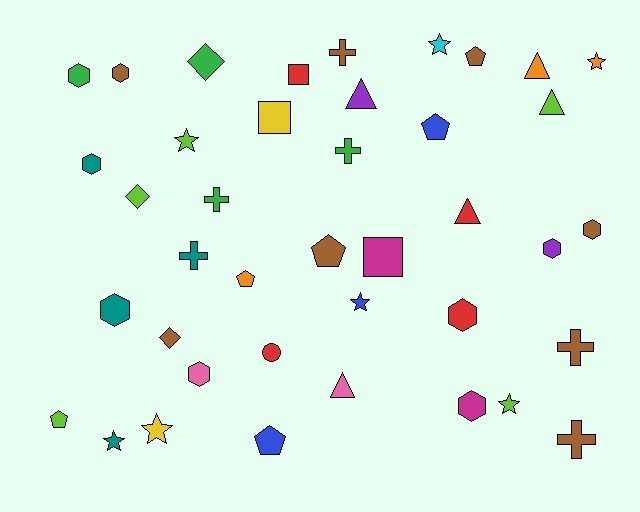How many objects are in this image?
There are 40 objects.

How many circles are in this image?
There is 1 circle.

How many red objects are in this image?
There are 4 red objects.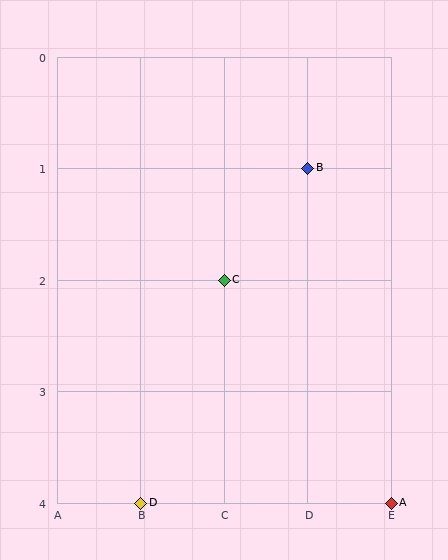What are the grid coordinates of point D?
Point D is at grid coordinates (B, 4).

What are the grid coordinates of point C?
Point C is at grid coordinates (C, 2).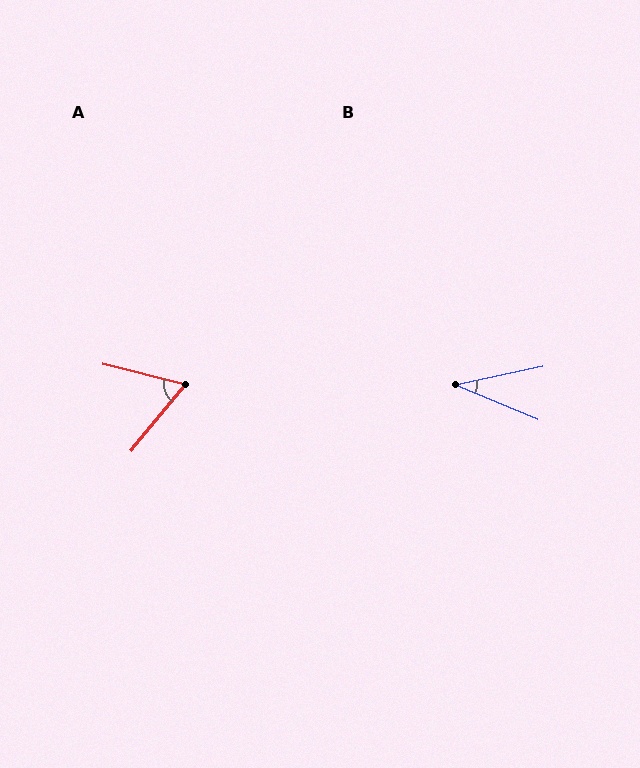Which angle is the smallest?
B, at approximately 34 degrees.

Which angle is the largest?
A, at approximately 65 degrees.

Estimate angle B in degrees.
Approximately 34 degrees.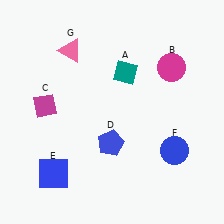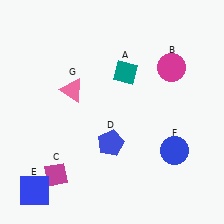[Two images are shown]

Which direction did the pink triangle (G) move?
The pink triangle (G) moved down.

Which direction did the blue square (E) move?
The blue square (E) moved left.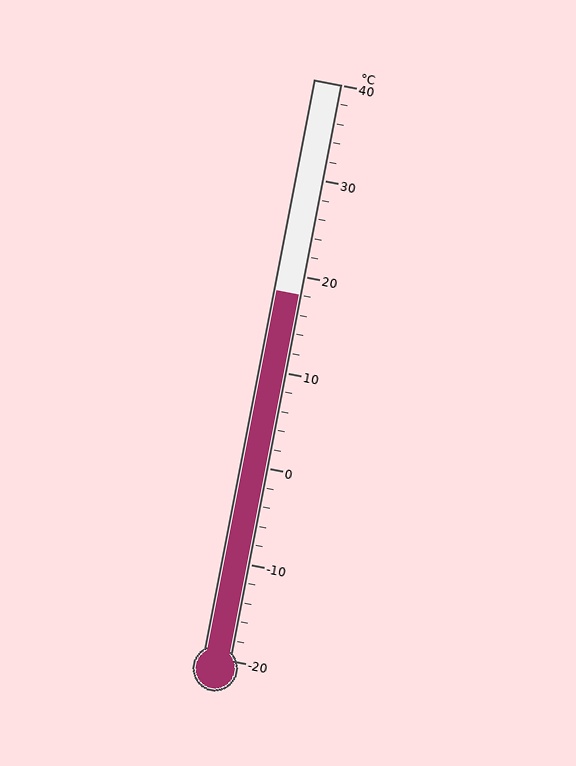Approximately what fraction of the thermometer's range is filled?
The thermometer is filled to approximately 65% of its range.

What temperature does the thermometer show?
The thermometer shows approximately 18°C.